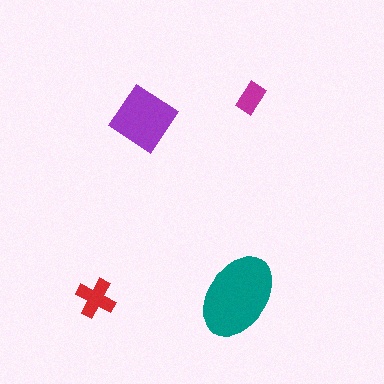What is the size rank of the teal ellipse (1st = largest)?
1st.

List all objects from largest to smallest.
The teal ellipse, the purple diamond, the red cross, the magenta rectangle.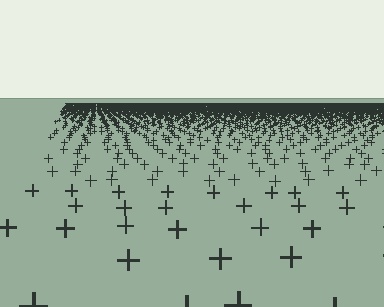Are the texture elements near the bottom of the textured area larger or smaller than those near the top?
Larger. Near the bottom, elements are closer to the viewer and appear at a bigger on-screen size.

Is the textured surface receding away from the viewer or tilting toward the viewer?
The surface is receding away from the viewer. Texture elements get smaller and denser toward the top.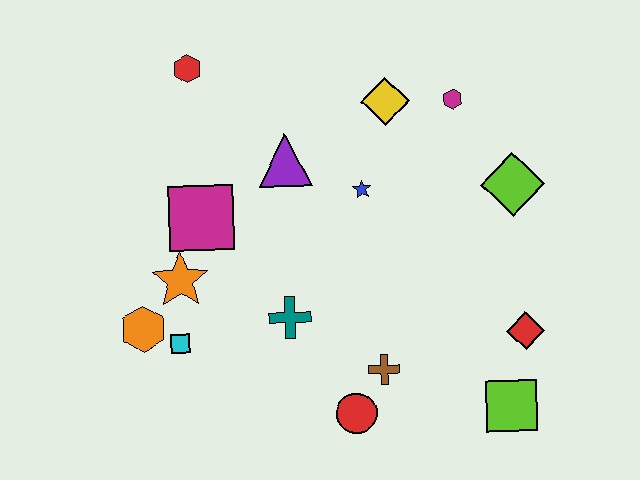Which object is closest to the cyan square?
The orange hexagon is closest to the cyan square.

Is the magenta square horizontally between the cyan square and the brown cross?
Yes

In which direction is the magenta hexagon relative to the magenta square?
The magenta hexagon is to the right of the magenta square.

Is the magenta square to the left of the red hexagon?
No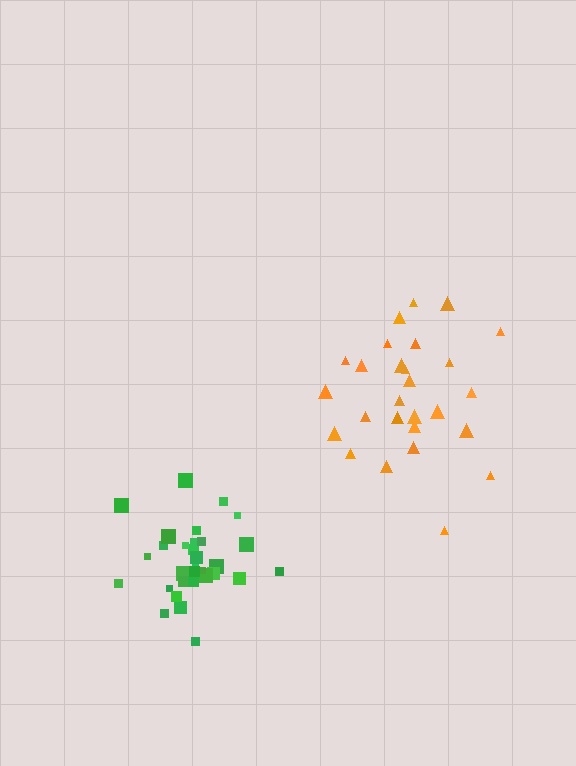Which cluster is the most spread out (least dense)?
Orange.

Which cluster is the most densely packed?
Green.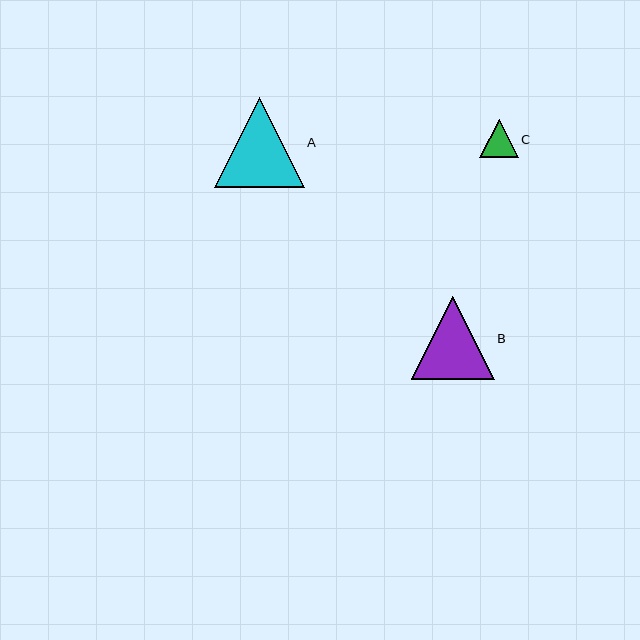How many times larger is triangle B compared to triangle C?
Triangle B is approximately 2.2 times the size of triangle C.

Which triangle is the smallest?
Triangle C is the smallest with a size of approximately 38 pixels.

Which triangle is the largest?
Triangle A is the largest with a size of approximately 90 pixels.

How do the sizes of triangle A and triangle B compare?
Triangle A and triangle B are approximately the same size.